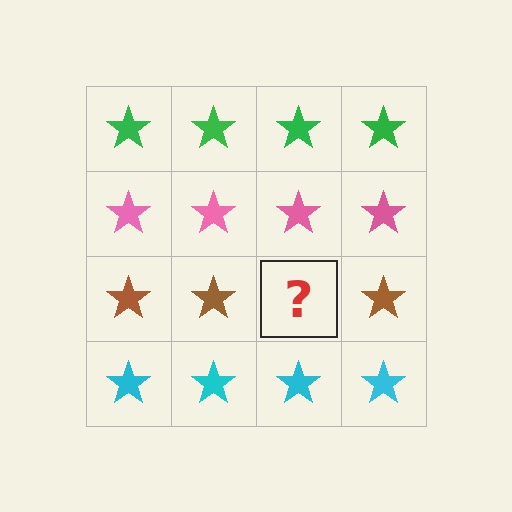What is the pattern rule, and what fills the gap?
The rule is that each row has a consistent color. The gap should be filled with a brown star.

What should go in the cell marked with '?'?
The missing cell should contain a brown star.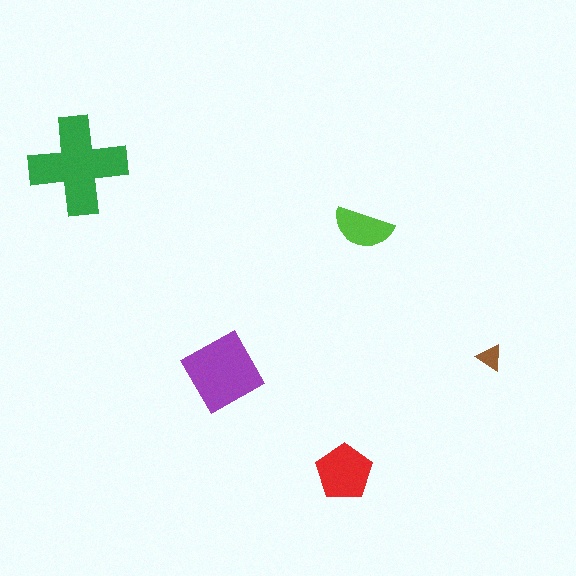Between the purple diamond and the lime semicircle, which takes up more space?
The purple diamond.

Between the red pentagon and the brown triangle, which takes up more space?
The red pentagon.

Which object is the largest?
The green cross.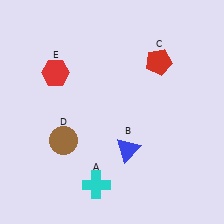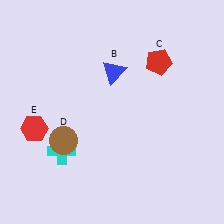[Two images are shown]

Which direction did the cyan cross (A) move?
The cyan cross (A) moved left.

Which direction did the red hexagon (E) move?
The red hexagon (E) moved down.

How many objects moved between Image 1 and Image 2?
3 objects moved between the two images.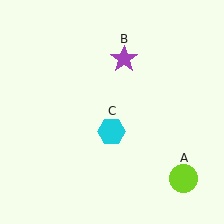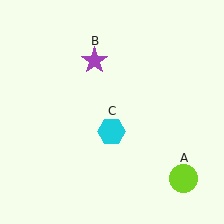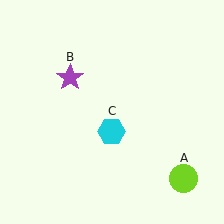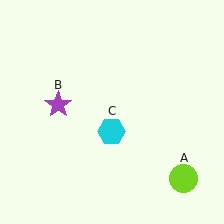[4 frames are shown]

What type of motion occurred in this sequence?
The purple star (object B) rotated counterclockwise around the center of the scene.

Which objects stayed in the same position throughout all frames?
Lime circle (object A) and cyan hexagon (object C) remained stationary.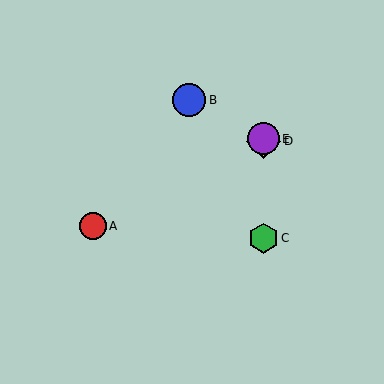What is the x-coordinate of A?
Object A is at x≈93.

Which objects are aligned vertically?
Objects C, D, E are aligned vertically.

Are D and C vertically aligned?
Yes, both are at x≈263.